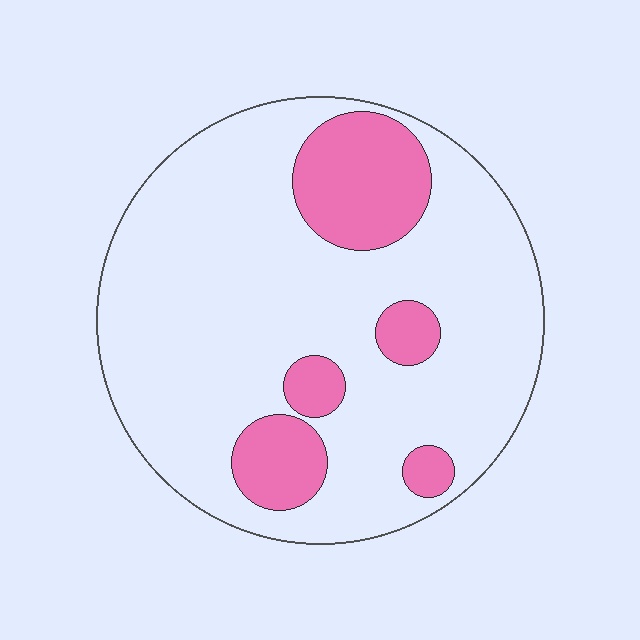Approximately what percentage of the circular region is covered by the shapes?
Approximately 20%.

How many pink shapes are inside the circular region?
5.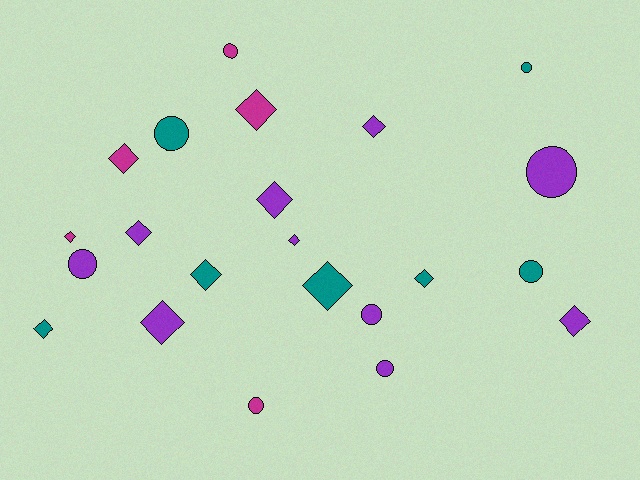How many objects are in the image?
There are 22 objects.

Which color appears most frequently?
Purple, with 10 objects.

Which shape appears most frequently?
Diamond, with 13 objects.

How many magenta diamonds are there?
There are 3 magenta diamonds.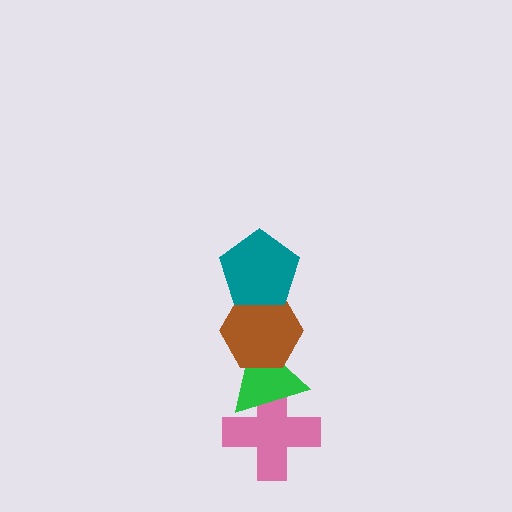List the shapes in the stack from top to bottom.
From top to bottom: the teal pentagon, the brown hexagon, the green triangle, the pink cross.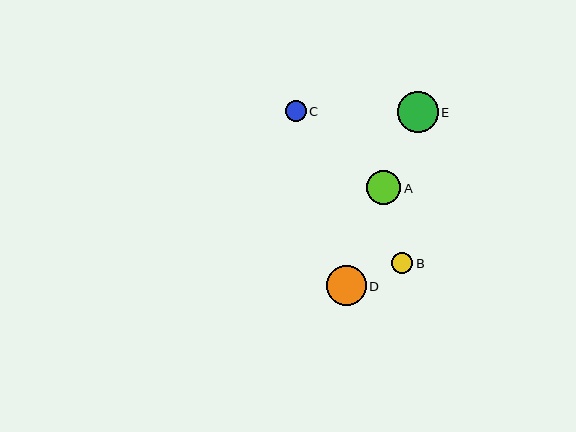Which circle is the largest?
Circle E is the largest with a size of approximately 40 pixels.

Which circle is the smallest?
Circle C is the smallest with a size of approximately 21 pixels.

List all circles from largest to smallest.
From largest to smallest: E, D, A, B, C.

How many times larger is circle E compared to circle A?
Circle E is approximately 1.2 times the size of circle A.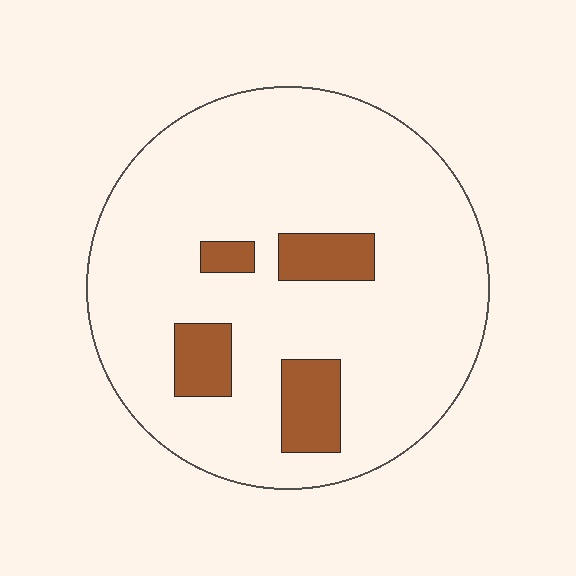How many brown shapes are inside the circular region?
4.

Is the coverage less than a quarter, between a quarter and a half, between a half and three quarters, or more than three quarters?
Less than a quarter.